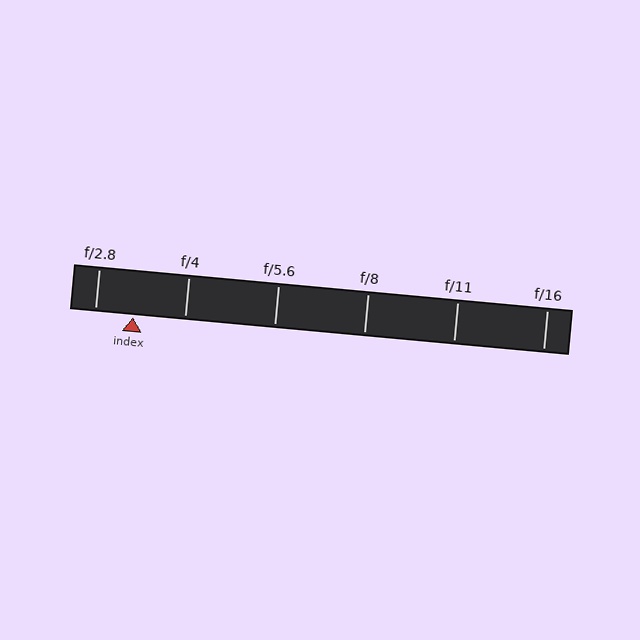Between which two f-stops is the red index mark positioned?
The index mark is between f/2.8 and f/4.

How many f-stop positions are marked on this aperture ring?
There are 6 f-stop positions marked.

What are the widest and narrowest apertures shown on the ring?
The widest aperture shown is f/2.8 and the narrowest is f/16.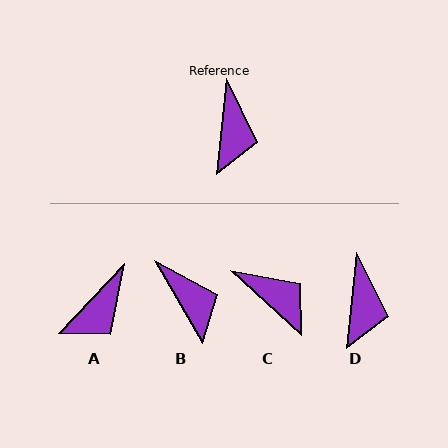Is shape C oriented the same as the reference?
No, it is off by about 53 degrees.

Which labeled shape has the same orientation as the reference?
D.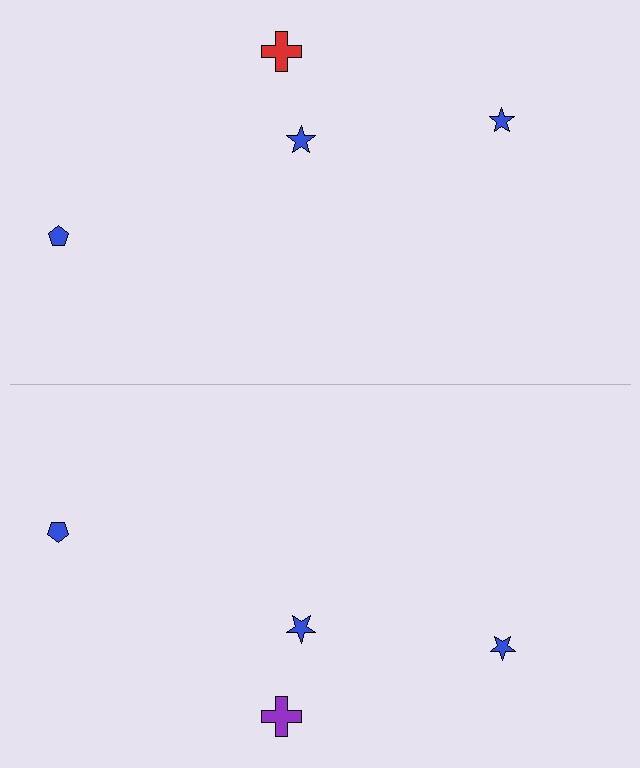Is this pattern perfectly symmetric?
No, the pattern is not perfectly symmetric. The purple cross on the bottom side breaks the symmetry — its mirror counterpart is red.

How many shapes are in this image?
There are 8 shapes in this image.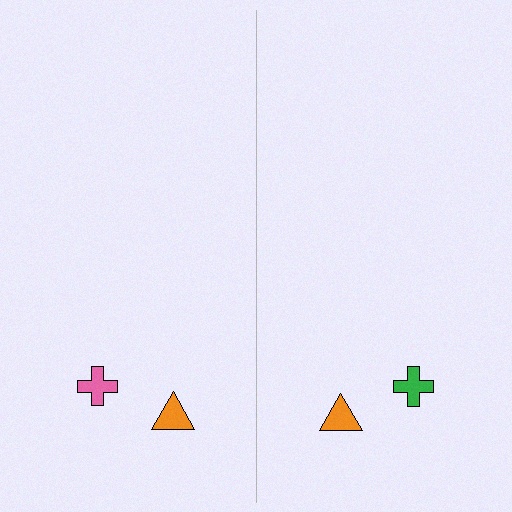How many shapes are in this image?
There are 4 shapes in this image.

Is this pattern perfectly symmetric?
No, the pattern is not perfectly symmetric. The green cross on the right side breaks the symmetry — its mirror counterpart is pink.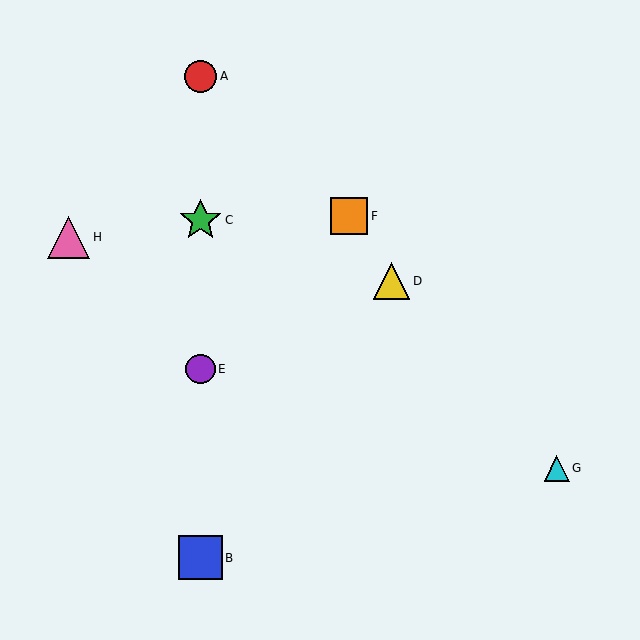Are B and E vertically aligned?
Yes, both are at x≈200.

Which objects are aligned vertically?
Objects A, B, C, E are aligned vertically.